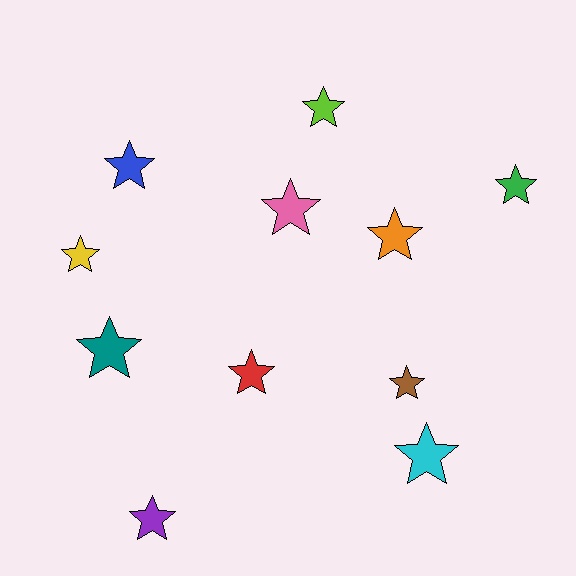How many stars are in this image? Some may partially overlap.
There are 11 stars.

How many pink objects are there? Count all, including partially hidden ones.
There is 1 pink object.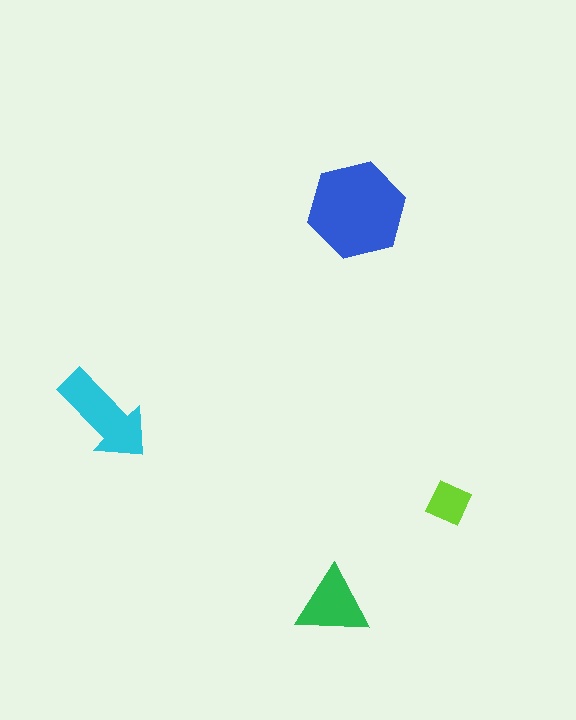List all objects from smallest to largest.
The lime diamond, the green triangle, the cyan arrow, the blue hexagon.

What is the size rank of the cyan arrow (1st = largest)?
2nd.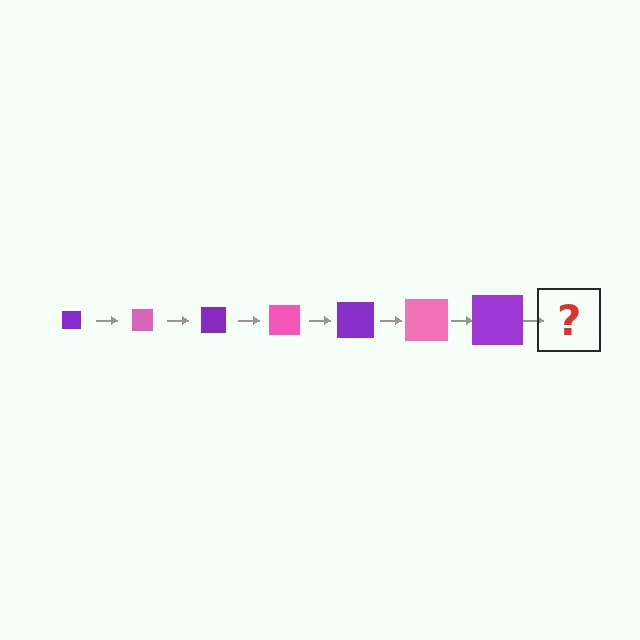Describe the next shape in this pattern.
It should be a pink square, larger than the previous one.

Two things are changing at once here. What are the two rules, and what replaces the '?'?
The two rules are that the square grows larger each step and the color cycles through purple and pink. The '?' should be a pink square, larger than the previous one.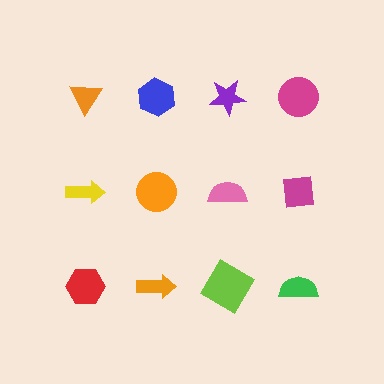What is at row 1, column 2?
A blue hexagon.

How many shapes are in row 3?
4 shapes.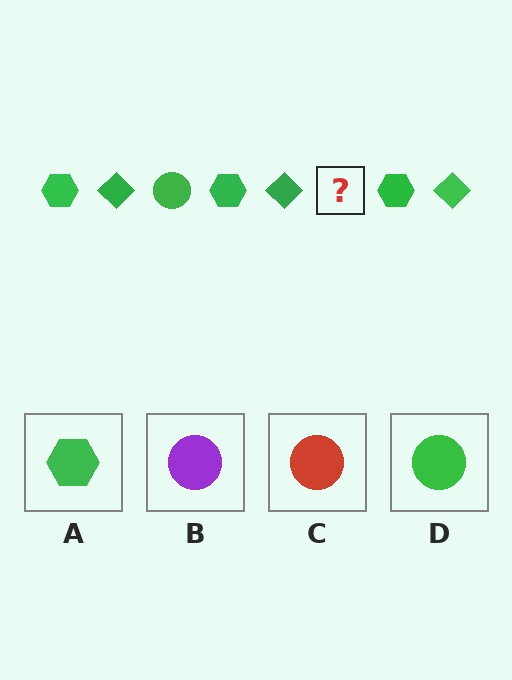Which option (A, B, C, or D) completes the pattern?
D.